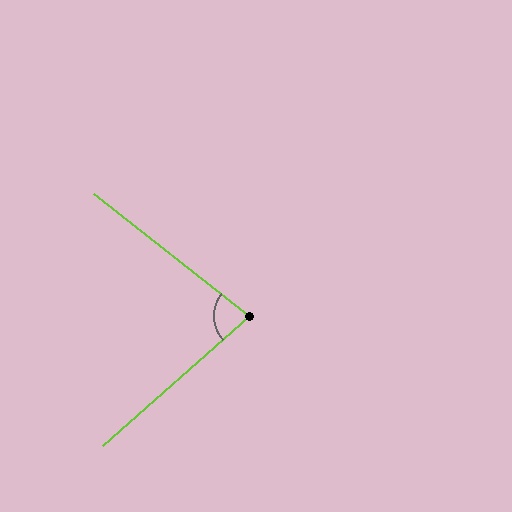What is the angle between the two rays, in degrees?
Approximately 80 degrees.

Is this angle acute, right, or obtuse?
It is acute.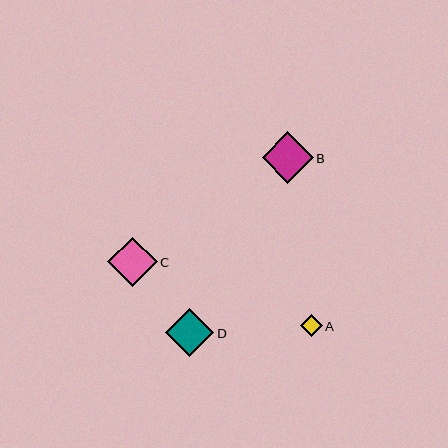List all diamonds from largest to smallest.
From largest to smallest: B, C, D, A.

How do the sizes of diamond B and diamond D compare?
Diamond B and diamond D are approximately the same size.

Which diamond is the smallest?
Diamond A is the smallest with a size of approximately 21 pixels.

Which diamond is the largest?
Diamond B is the largest with a size of approximately 51 pixels.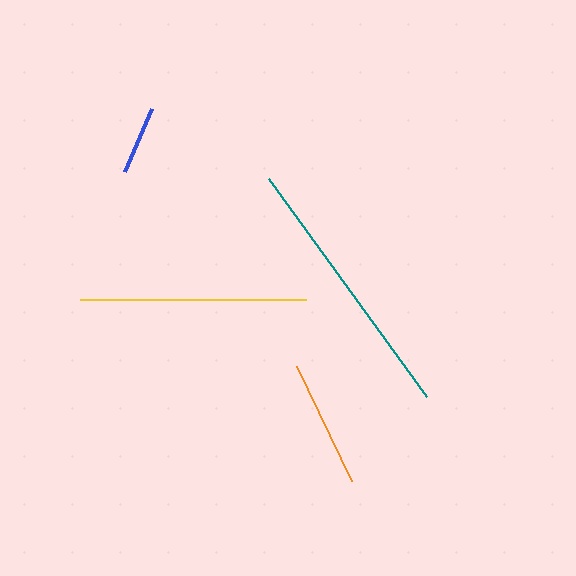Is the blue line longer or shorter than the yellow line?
The yellow line is longer than the blue line.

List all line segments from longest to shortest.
From longest to shortest: teal, yellow, orange, blue.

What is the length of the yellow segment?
The yellow segment is approximately 226 pixels long.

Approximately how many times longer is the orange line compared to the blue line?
The orange line is approximately 1.9 times the length of the blue line.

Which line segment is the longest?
The teal line is the longest at approximately 269 pixels.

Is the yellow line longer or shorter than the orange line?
The yellow line is longer than the orange line.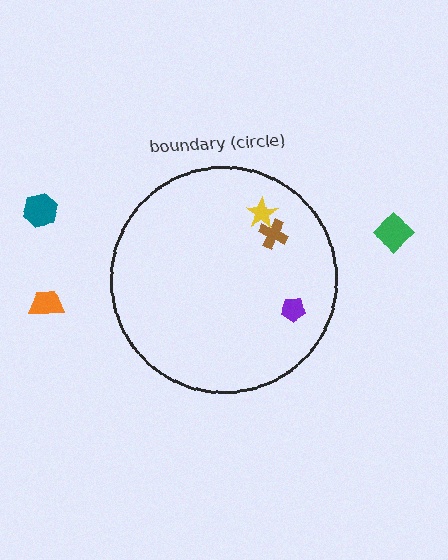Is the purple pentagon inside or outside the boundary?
Inside.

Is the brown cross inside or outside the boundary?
Inside.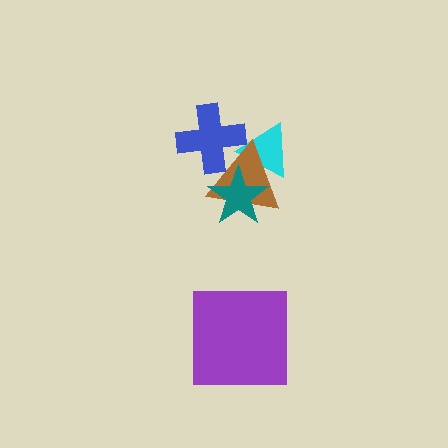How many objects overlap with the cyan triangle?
3 objects overlap with the cyan triangle.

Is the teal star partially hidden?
No, no other shape covers it.